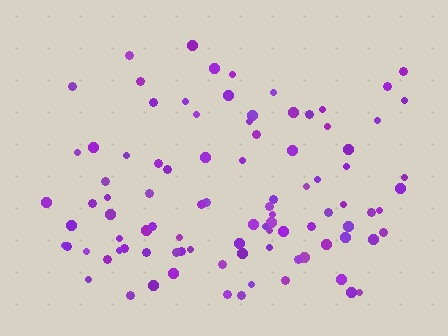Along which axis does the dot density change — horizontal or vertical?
Vertical.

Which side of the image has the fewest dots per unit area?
The top.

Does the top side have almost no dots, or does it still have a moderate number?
Still a moderate number, just noticeably fewer than the bottom.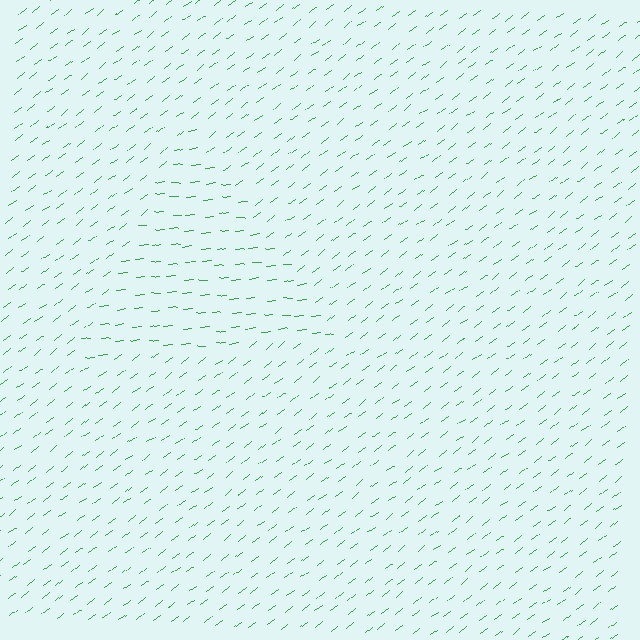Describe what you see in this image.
The image is filled with small green line segments. A triangle region in the image has lines oriented differently from the surrounding lines, creating a visible texture boundary.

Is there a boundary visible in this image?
Yes, there is a texture boundary formed by a change in line orientation.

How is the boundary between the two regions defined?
The boundary is defined purely by a change in line orientation (approximately 30 degrees difference). All lines are the same color and thickness.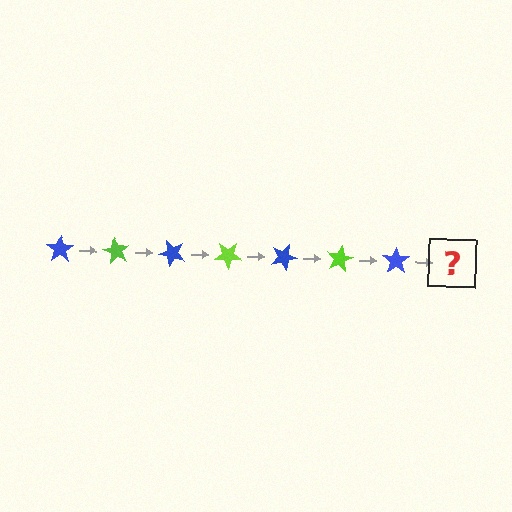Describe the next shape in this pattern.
It should be a lime star, rotated 420 degrees from the start.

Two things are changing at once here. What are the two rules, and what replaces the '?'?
The two rules are that it rotates 60 degrees each step and the color cycles through blue and lime. The '?' should be a lime star, rotated 420 degrees from the start.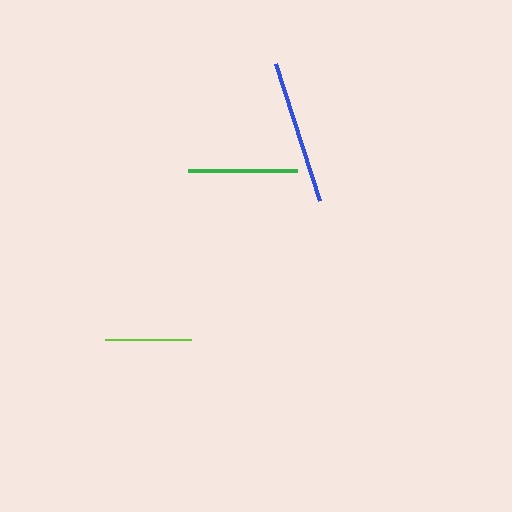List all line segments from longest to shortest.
From longest to shortest: blue, green, lime.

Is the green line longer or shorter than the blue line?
The blue line is longer than the green line.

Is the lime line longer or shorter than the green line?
The green line is longer than the lime line.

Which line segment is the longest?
The blue line is the longest at approximately 144 pixels.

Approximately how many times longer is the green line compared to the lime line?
The green line is approximately 1.3 times the length of the lime line.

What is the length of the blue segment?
The blue segment is approximately 144 pixels long.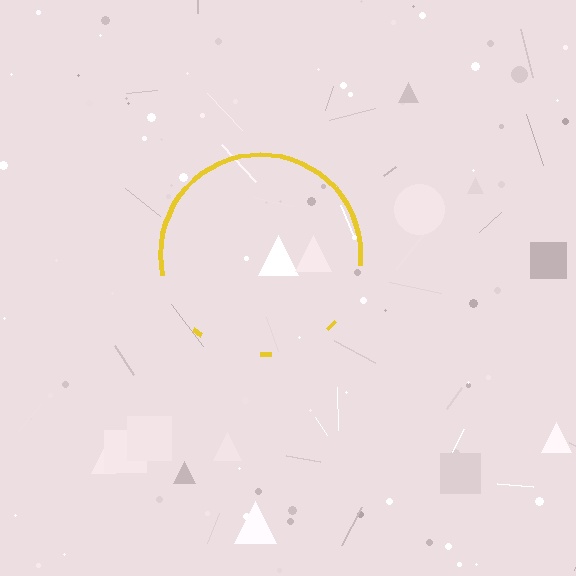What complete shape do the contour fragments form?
The contour fragments form a circle.